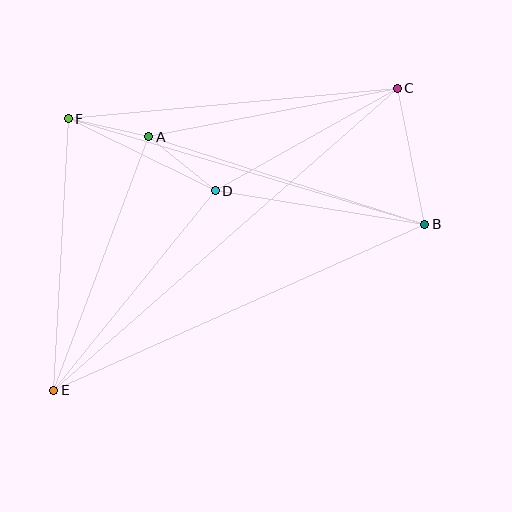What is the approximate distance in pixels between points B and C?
The distance between B and C is approximately 139 pixels.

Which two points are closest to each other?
Points A and F are closest to each other.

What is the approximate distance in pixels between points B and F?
The distance between B and F is approximately 372 pixels.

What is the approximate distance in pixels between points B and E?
The distance between B and E is approximately 407 pixels.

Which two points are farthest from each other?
Points C and E are farthest from each other.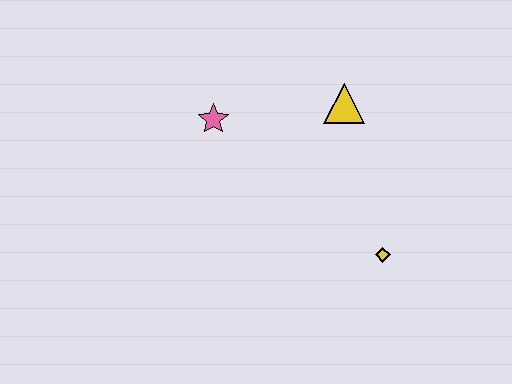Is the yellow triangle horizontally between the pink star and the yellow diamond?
Yes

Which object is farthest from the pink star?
The yellow diamond is farthest from the pink star.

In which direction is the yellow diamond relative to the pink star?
The yellow diamond is to the right of the pink star.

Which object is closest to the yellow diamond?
The yellow triangle is closest to the yellow diamond.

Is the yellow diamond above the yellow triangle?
No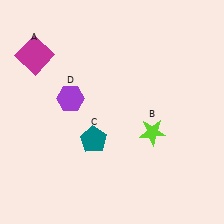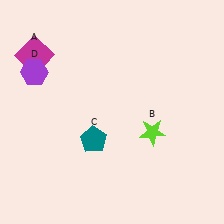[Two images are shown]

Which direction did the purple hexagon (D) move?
The purple hexagon (D) moved left.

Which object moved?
The purple hexagon (D) moved left.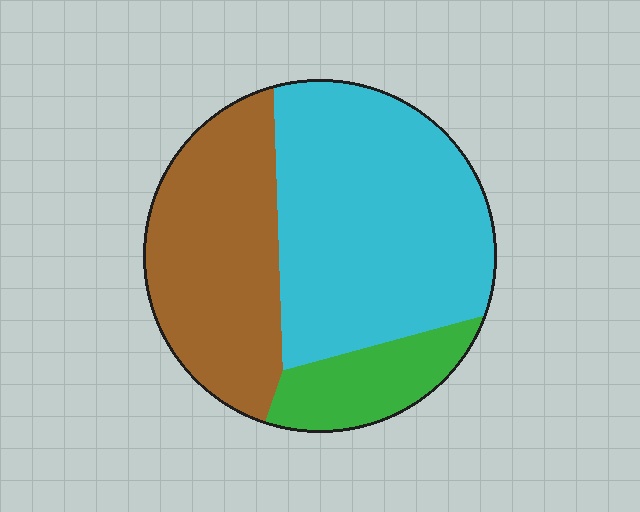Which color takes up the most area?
Cyan, at roughly 50%.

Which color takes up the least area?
Green, at roughly 15%.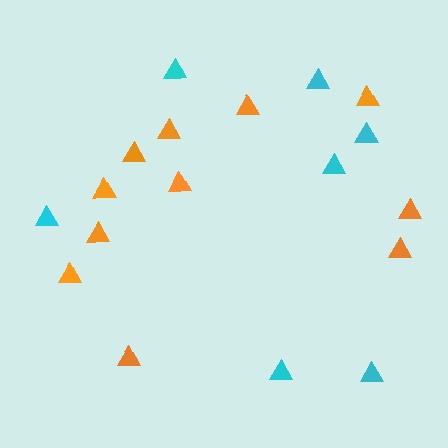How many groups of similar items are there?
There are 2 groups: one group of cyan triangles (7) and one group of orange triangles (11).